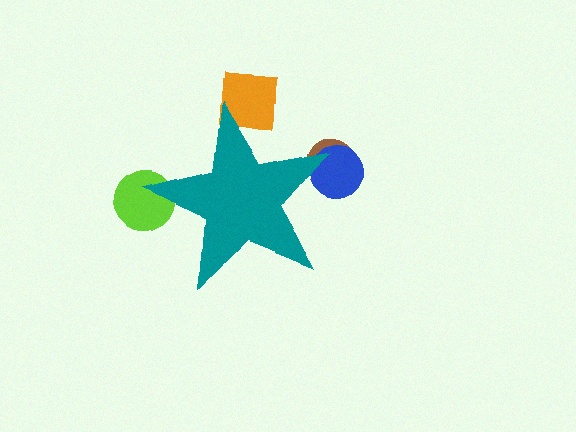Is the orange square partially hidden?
Yes, the orange square is partially hidden behind the teal star.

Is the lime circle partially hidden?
Yes, the lime circle is partially hidden behind the teal star.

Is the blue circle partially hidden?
Yes, the blue circle is partially hidden behind the teal star.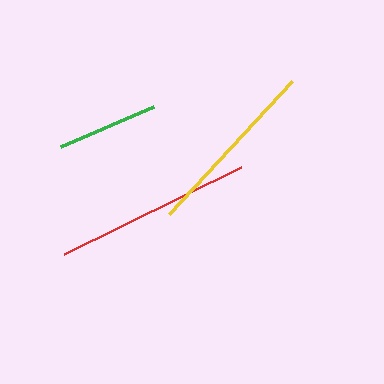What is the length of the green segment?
The green segment is approximately 102 pixels long.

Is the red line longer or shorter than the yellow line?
The red line is longer than the yellow line.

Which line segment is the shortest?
The green line is the shortest at approximately 102 pixels.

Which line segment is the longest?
The red line is the longest at approximately 197 pixels.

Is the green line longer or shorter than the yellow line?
The yellow line is longer than the green line.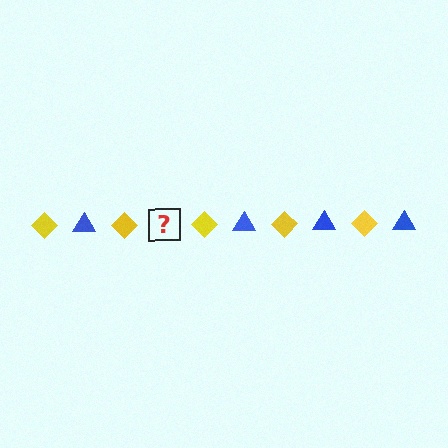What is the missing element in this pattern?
The missing element is a blue triangle.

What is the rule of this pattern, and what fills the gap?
The rule is that the pattern alternates between yellow diamond and blue triangle. The gap should be filled with a blue triangle.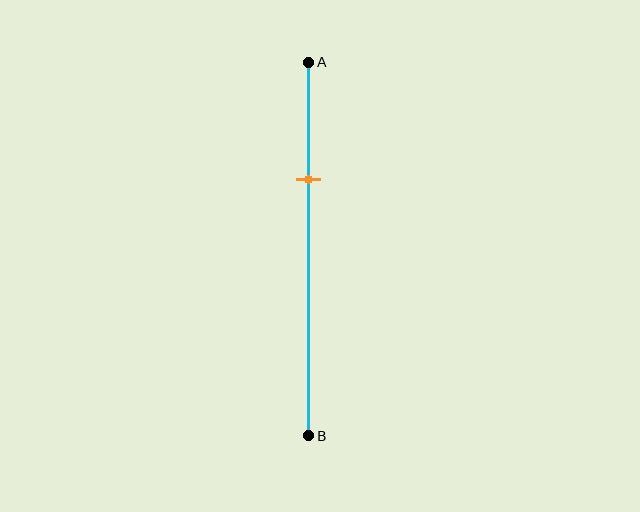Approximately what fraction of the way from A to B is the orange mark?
The orange mark is approximately 30% of the way from A to B.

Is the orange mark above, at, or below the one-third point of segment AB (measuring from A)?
The orange mark is approximately at the one-third point of segment AB.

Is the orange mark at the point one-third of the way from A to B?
Yes, the mark is approximately at the one-third point.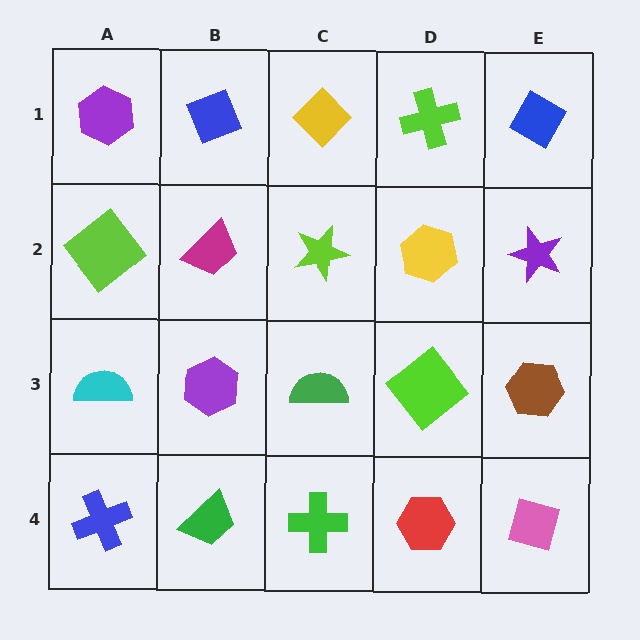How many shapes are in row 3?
5 shapes.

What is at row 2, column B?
A magenta trapezoid.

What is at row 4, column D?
A red hexagon.